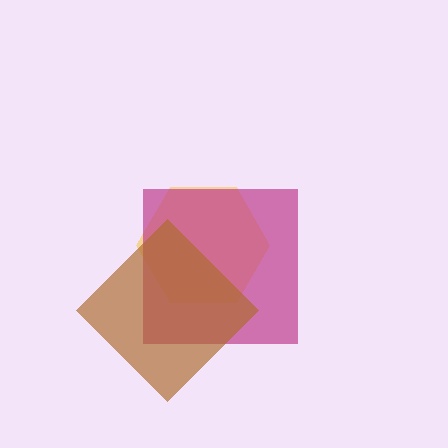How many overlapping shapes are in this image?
There are 3 overlapping shapes in the image.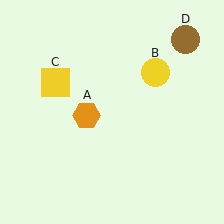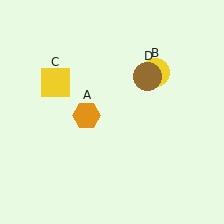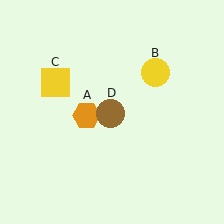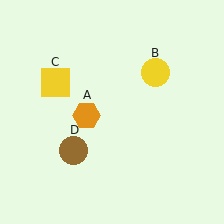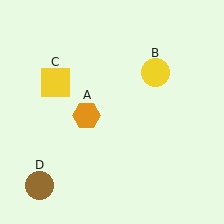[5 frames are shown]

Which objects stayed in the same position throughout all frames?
Orange hexagon (object A) and yellow circle (object B) and yellow square (object C) remained stationary.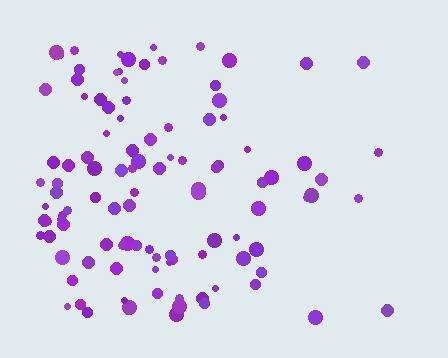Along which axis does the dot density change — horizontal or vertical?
Horizontal.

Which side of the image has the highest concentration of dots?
The left.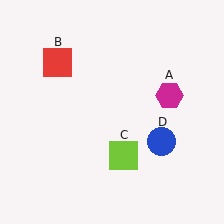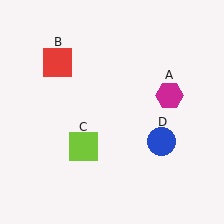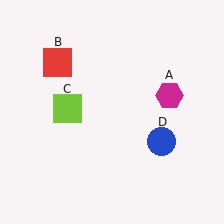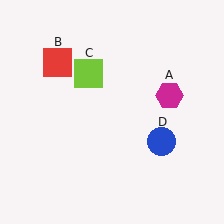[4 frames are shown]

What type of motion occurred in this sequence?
The lime square (object C) rotated clockwise around the center of the scene.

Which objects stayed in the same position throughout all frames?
Magenta hexagon (object A) and red square (object B) and blue circle (object D) remained stationary.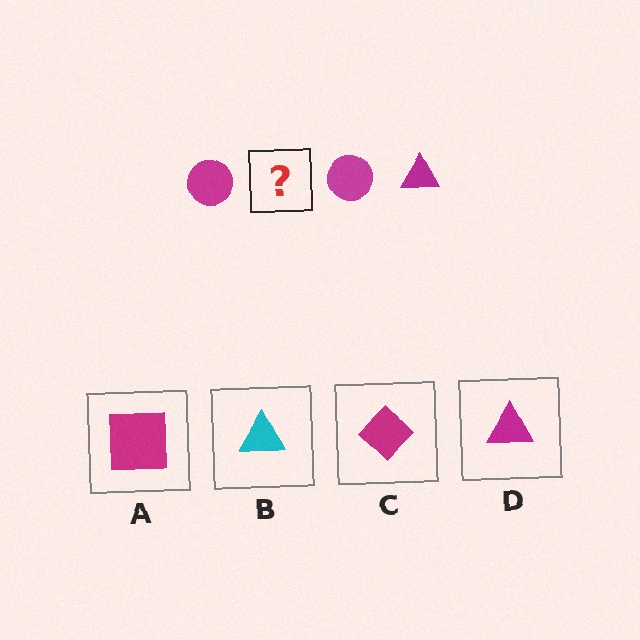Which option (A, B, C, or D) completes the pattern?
D.